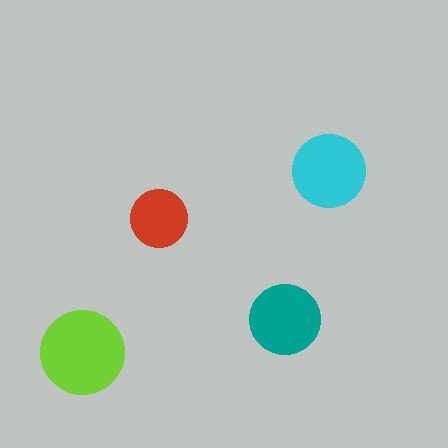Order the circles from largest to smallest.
the lime one, the cyan one, the teal one, the red one.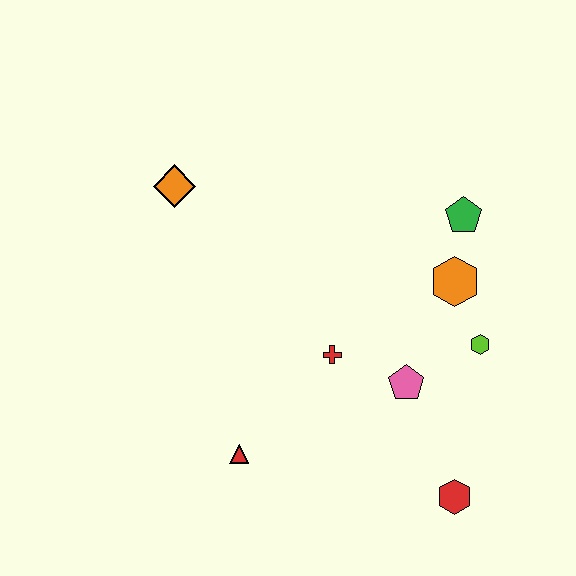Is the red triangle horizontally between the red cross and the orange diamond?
Yes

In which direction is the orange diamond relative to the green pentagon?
The orange diamond is to the left of the green pentagon.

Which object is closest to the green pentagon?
The orange hexagon is closest to the green pentagon.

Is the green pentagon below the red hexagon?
No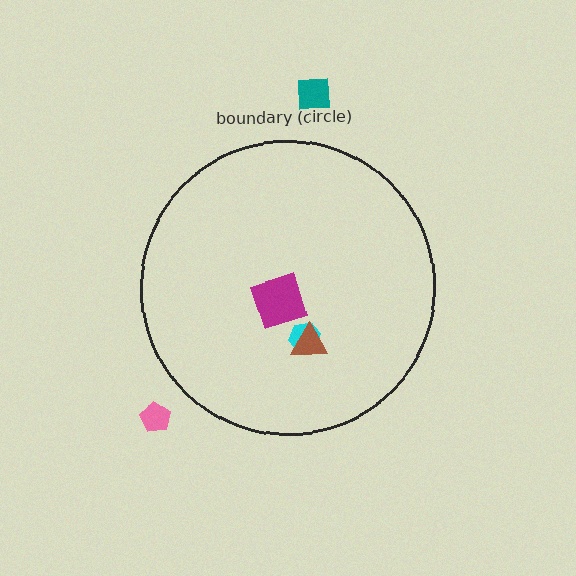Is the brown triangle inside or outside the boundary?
Inside.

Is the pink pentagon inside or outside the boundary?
Outside.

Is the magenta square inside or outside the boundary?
Inside.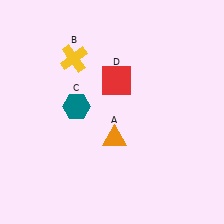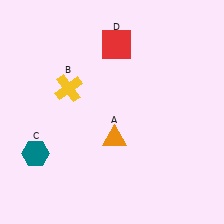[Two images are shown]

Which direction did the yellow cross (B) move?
The yellow cross (B) moved down.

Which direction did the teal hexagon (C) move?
The teal hexagon (C) moved down.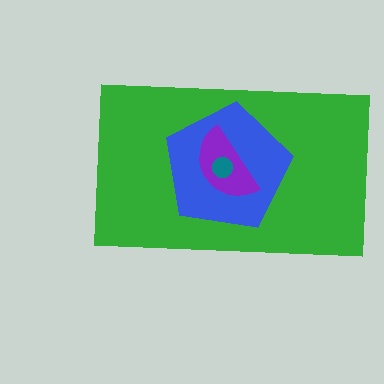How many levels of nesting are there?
4.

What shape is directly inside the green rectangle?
The blue pentagon.